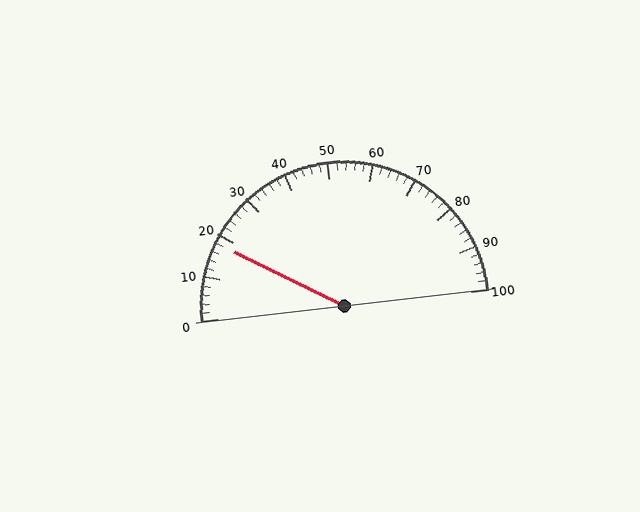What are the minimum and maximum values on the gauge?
The gauge ranges from 0 to 100.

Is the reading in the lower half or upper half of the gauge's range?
The reading is in the lower half of the range (0 to 100).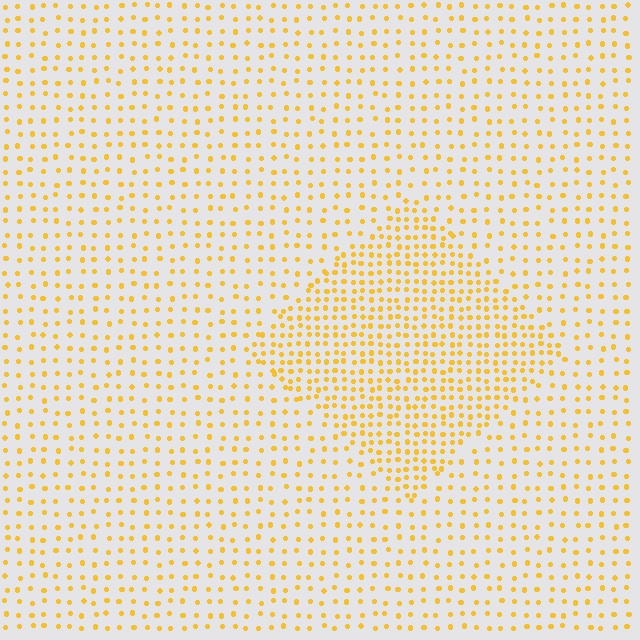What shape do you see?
I see a diamond.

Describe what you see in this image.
The image contains small yellow elements arranged at two different densities. A diamond-shaped region is visible where the elements are more densely packed than the surrounding area.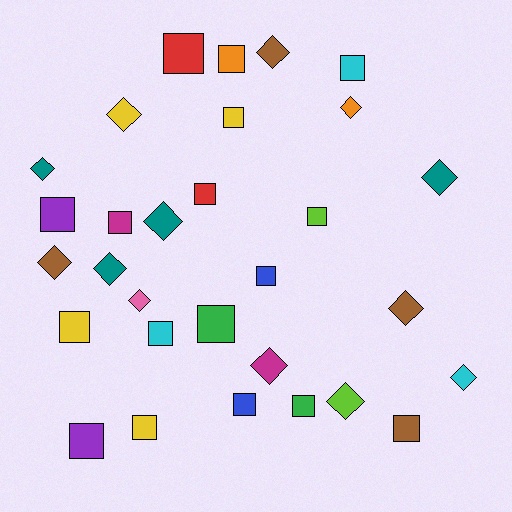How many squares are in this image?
There are 17 squares.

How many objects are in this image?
There are 30 objects.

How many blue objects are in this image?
There are 2 blue objects.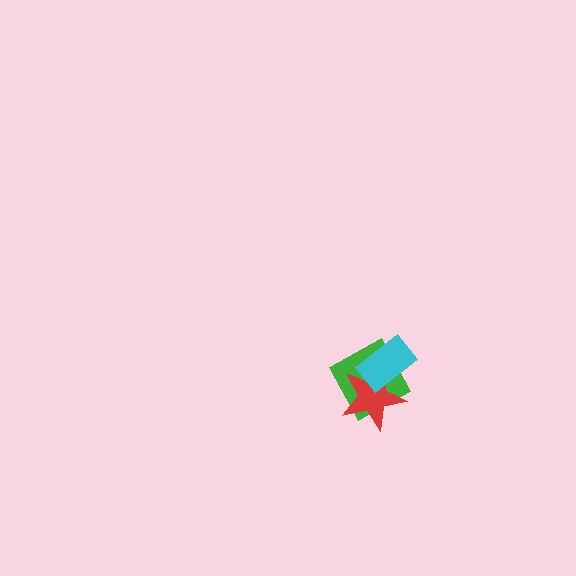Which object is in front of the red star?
The cyan rectangle is in front of the red star.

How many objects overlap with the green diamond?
2 objects overlap with the green diamond.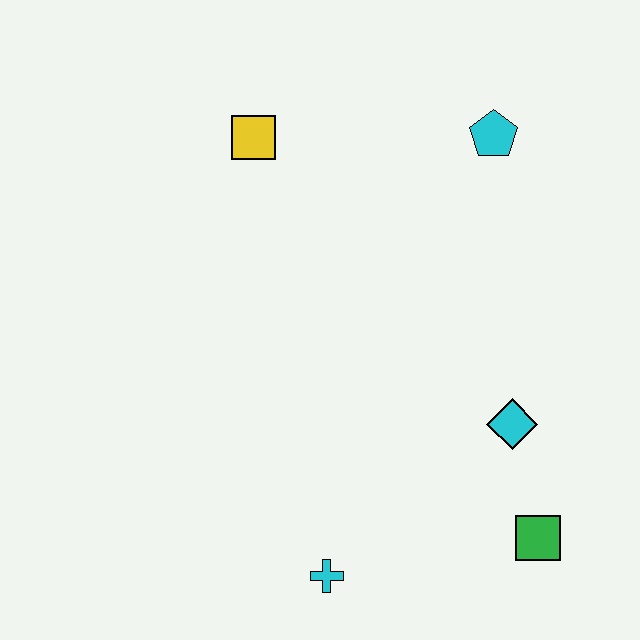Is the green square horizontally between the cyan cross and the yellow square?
No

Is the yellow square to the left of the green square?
Yes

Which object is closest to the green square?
The cyan diamond is closest to the green square.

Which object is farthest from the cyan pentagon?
The cyan cross is farthest from the cyan pentagon.